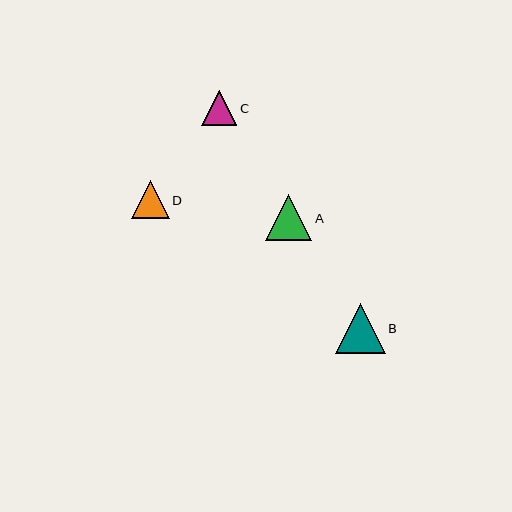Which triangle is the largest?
Triangle B is the largest with a size of approximately 50 pixels.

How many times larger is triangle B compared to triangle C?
Triangle B is approximately 1.4 times the size of triangle C.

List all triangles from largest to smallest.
From largest to smallest: B, A, D, C.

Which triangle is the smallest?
Triangle C is the smallest with a size of approximately 35 pixels.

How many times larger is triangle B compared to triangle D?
Triangle B is approximately 1.3 times the size of triangle D.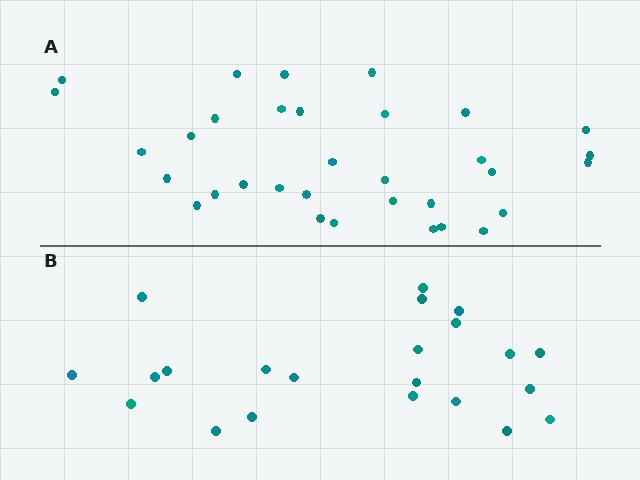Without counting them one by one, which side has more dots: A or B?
Region A (the top region) has more dots.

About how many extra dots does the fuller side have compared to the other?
Region A has roughly 12 or so more dots than region B.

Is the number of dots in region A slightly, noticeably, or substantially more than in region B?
Region A has substantially more. The ratio is roughly 1.5 to 1.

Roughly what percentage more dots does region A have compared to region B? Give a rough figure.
About 50% more.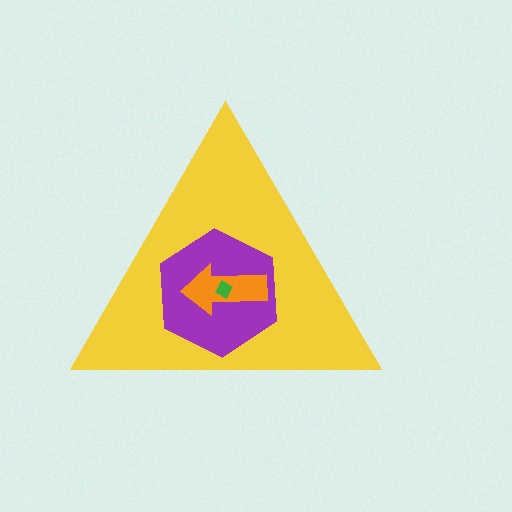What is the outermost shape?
The yellow triangle.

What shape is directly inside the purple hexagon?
The orange arrow.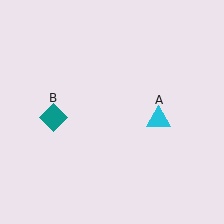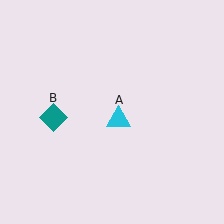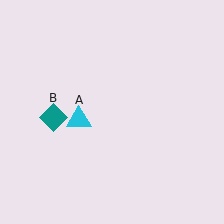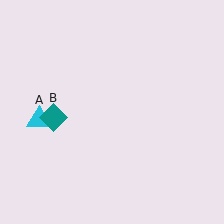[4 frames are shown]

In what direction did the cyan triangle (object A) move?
The cyan triangle (object A) moved left.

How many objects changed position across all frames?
1 object changed position: cyan triangle (object A).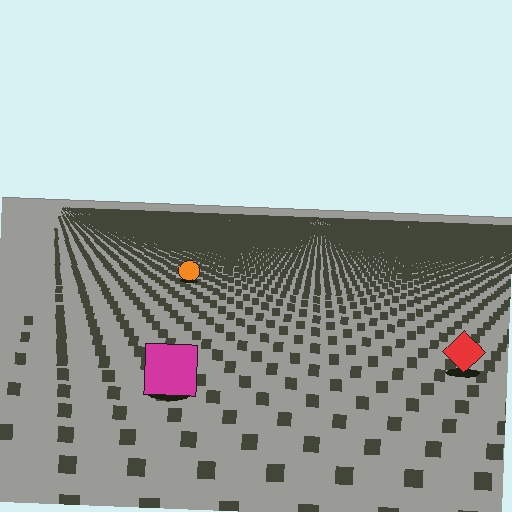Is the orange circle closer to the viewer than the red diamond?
No. The red diamond is closer — you can tell from the texture gradient: the ground texture is coarser near it.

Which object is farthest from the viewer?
The orange circle is farthest from the viewer. It appears smaller and the ground texture around it is denser.